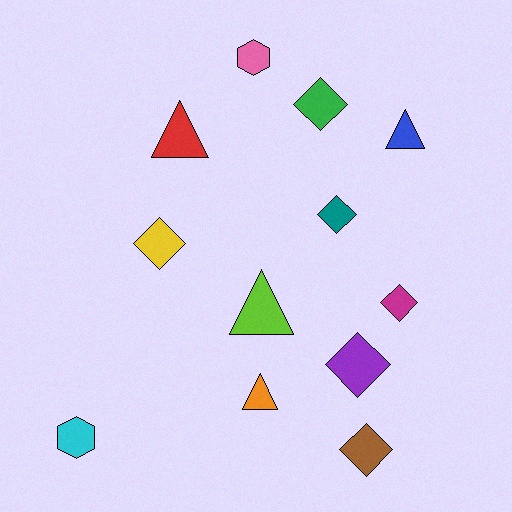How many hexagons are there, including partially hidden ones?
There are 2 hexagons.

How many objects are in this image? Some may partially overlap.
There are 12 objects.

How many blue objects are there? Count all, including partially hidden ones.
There is 1 blue object.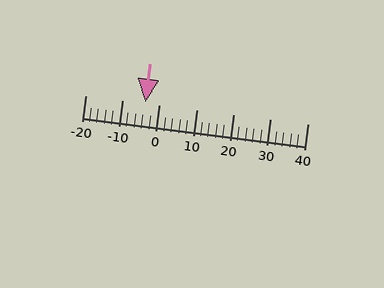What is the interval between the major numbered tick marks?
The major tick marks are spaced 10 units apart.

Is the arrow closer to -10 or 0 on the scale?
The arrow is closer to 0.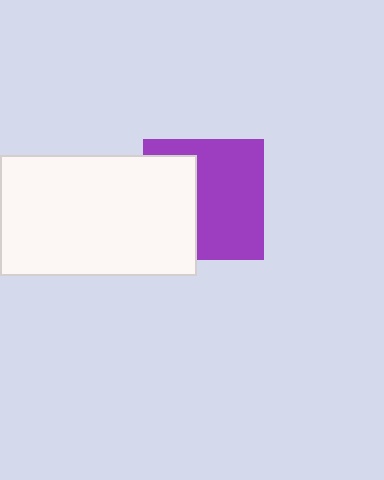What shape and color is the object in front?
The object in front is a white rectangle.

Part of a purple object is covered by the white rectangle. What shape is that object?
It is a square.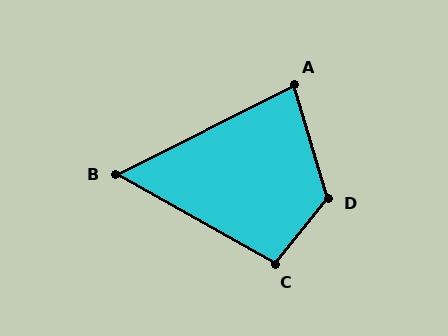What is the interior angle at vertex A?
Approximately 80 degrees (acute).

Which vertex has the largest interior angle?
D, at approximately 124 degrees.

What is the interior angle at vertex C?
Approximately 100 degrees (obtuse).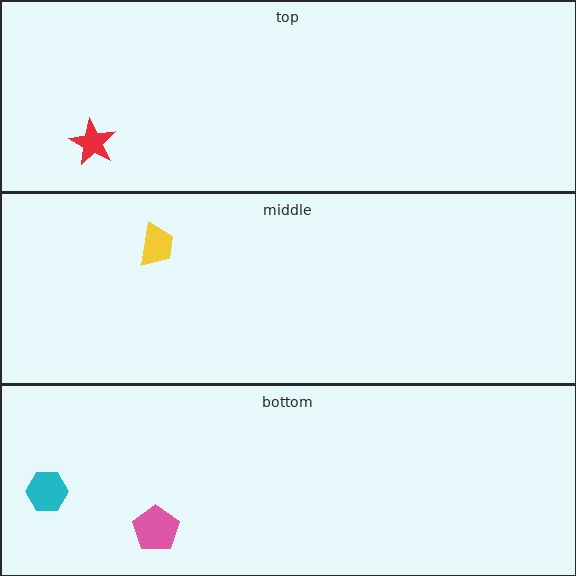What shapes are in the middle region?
The yellow trapezoid.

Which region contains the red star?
The top region.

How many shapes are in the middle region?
1.